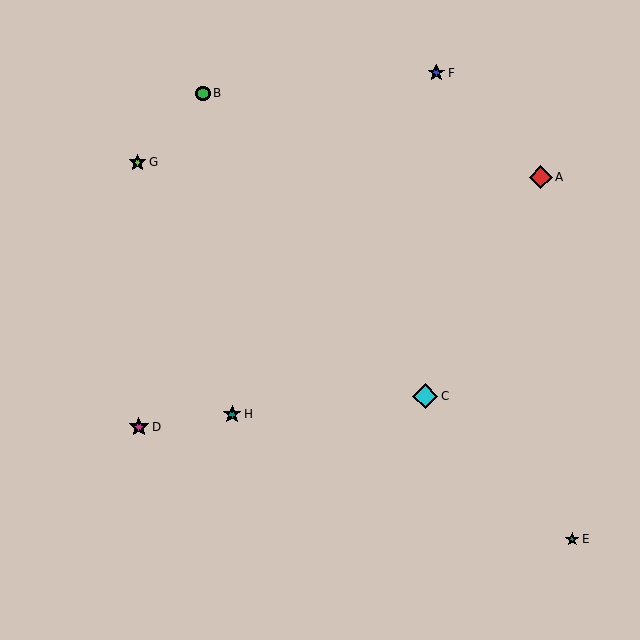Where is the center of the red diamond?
The center of the red diamond is at (541, 177).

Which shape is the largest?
The cyan diamond (labeled C) is the largest.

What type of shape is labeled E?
Shape E is a teal star.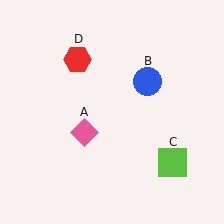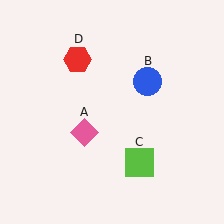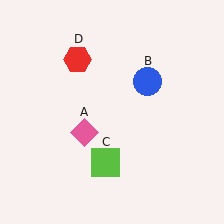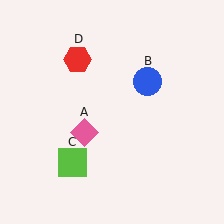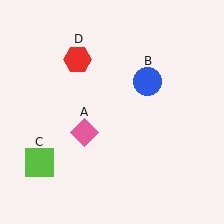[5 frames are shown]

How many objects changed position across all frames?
1 object changed position: lime square (object C).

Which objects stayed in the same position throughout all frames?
Pink diamond (object A) and blue circle (object B) and red hexagon (object D) remained stationary.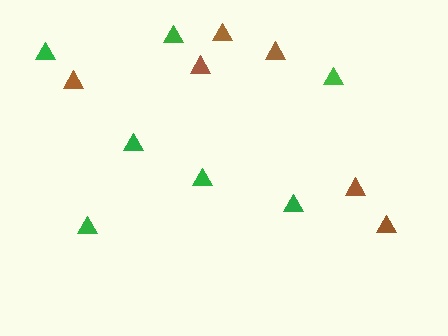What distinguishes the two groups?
There are 2 groups: one group of green triangles (7) and one group of brown triangles (6).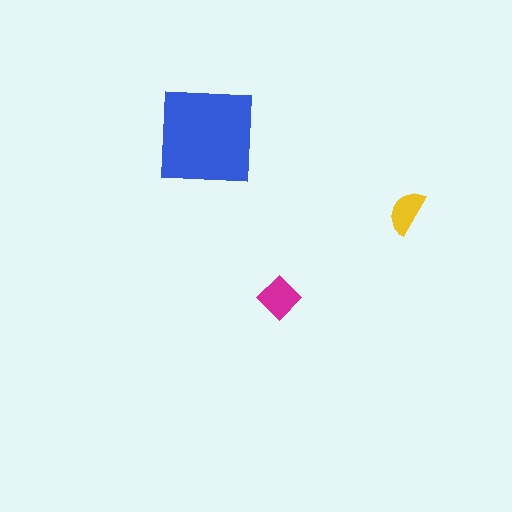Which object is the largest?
The blue square.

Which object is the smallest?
The yellow semicircle.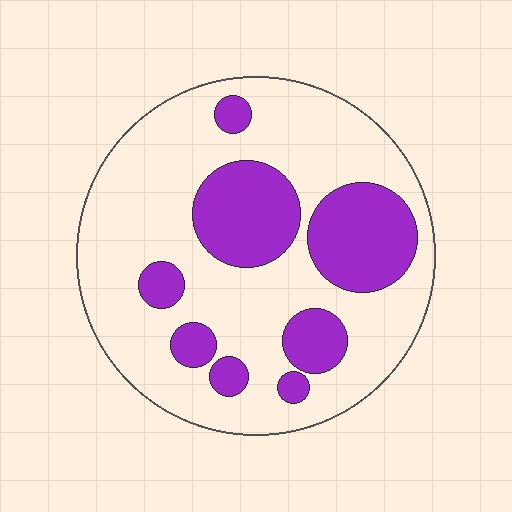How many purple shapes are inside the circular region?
8.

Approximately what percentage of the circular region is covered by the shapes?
Approximately 30%.